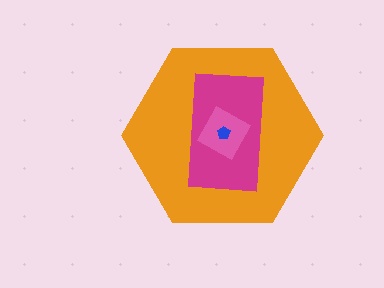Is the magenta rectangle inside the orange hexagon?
Yes.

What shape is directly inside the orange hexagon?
The magenta rectangle.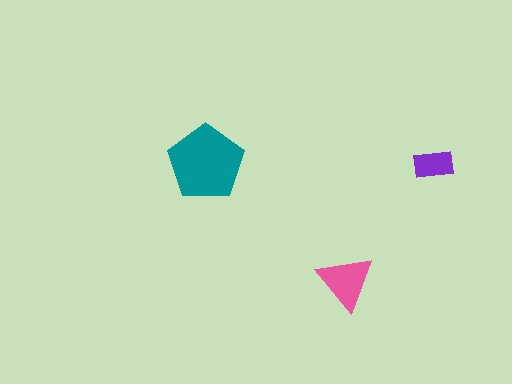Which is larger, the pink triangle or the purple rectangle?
The pink triangle.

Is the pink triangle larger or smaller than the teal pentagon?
Smaller.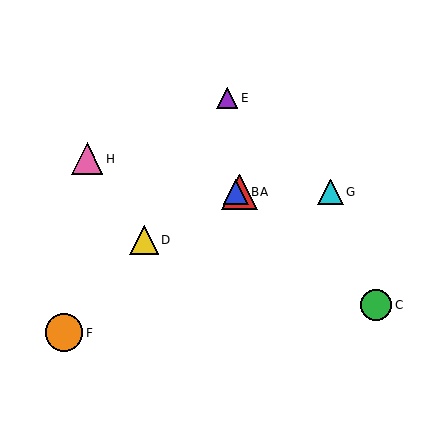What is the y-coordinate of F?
Object F is at y≈333.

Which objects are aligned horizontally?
Objects A, B, G are aligned horizontally.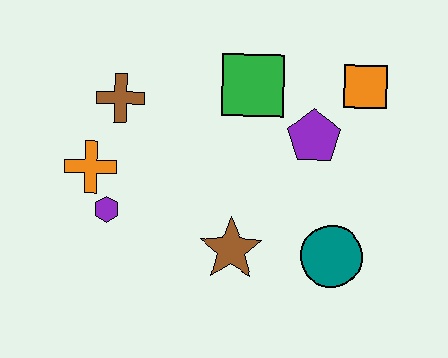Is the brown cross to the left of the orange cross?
No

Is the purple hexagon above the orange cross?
No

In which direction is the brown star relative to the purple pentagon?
The brown star is below the purple pentagon.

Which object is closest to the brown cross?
The orange cross is closest to the brown cross.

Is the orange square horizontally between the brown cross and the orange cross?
No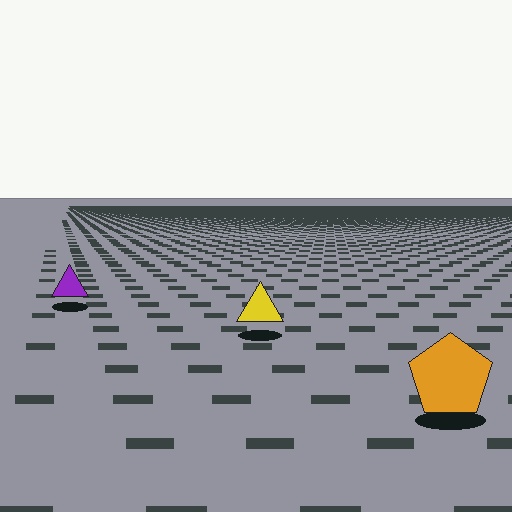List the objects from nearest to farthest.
From nearest to farthest: the orange pentagon, the yellow triangle, the purple triangle.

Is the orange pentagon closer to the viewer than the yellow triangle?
Yes. The orange pentagon is closer — you can tell from the texture gradient: the ground texture is coarser near it.